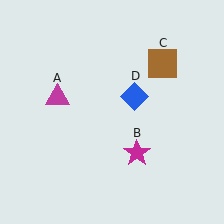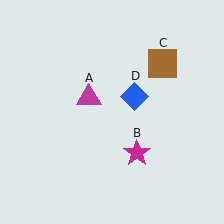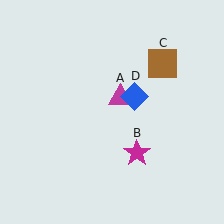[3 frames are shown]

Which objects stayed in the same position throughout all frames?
Magenta star (object B) and brown square (object C) and blue diamond (object D) remained stationary.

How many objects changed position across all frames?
1 object changed position: magenta triangle (object A).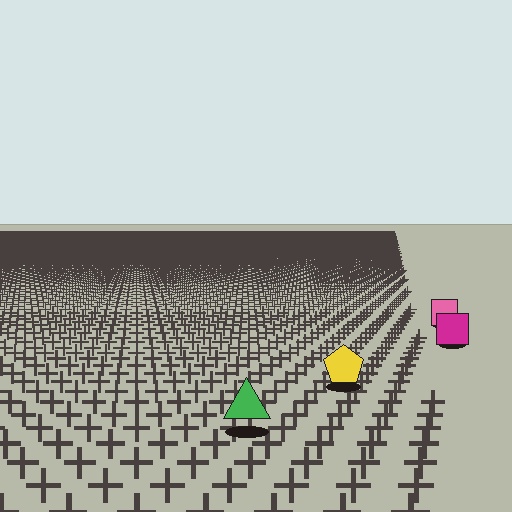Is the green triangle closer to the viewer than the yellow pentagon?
Yes. The green triangle is closer — you can tell from the texture gradient: the ground texture is coarser near it.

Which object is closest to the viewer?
The green triangle is closest. The texture marks near it are larger and more spread out.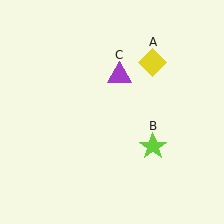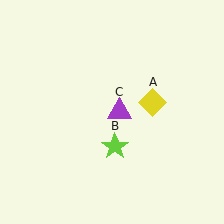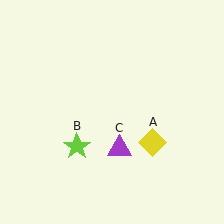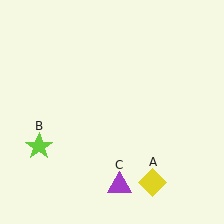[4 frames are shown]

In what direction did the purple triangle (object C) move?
The purple triangle (object C) moved down.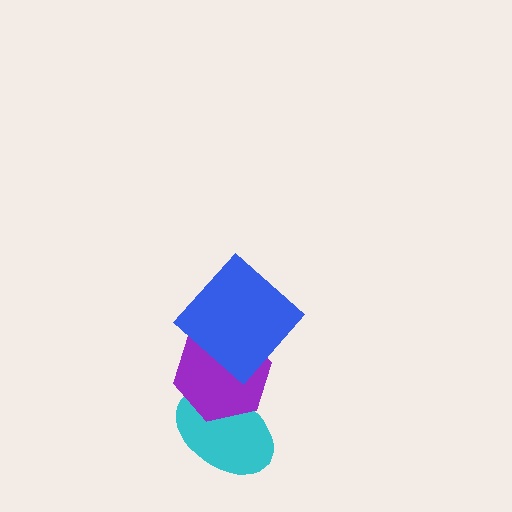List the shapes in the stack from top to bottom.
From top to bottom: the blue diamond, the purple hexagon, the cyan ellipse.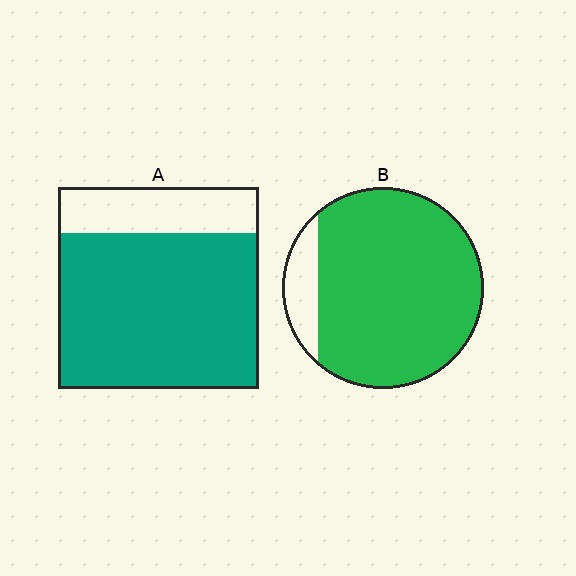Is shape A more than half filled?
Yes.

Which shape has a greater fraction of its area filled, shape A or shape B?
Shape B.